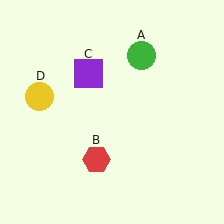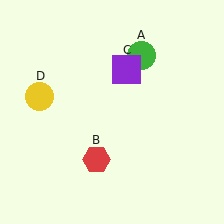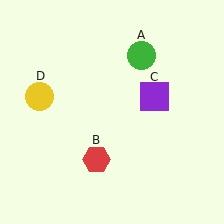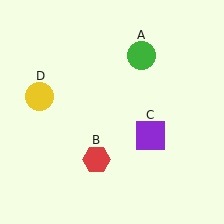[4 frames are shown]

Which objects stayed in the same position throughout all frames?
Green circle (object A) and red hexagon (object B) and yellow circle (object D) remained stationary.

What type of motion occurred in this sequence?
The purple square (object C) rotated clockwise around the center of the scene.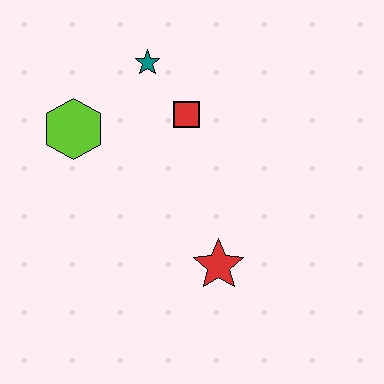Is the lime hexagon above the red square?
No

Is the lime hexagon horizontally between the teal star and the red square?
No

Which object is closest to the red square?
The teal star is closest to the red square.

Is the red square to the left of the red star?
Yes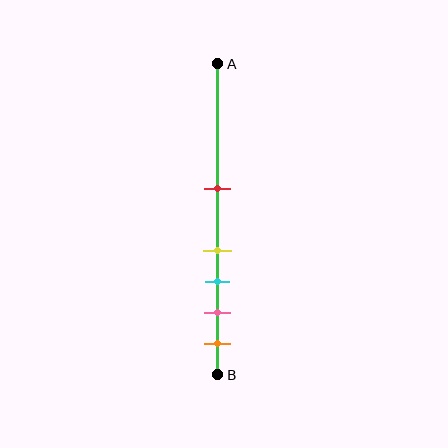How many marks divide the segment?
There are 5 marks dividing the segment.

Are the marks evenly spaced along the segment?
No, the marks are not evenly spaced.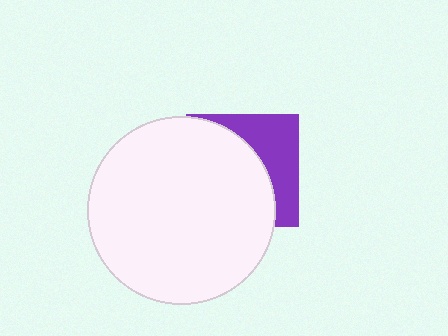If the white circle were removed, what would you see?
You would see the complete purple square.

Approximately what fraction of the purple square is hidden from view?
Roughly 63% of the purple square is hidden behind the white circle.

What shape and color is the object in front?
The object in front is a white circle.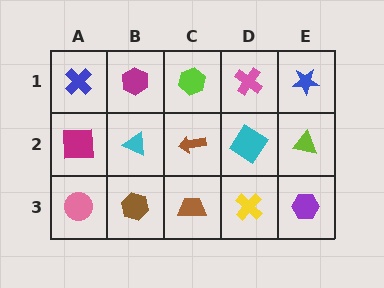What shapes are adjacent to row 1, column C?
A brown arrow (row 2, column C), a magenta hexagon (row 1, column B), a pink cross (row 1, column D).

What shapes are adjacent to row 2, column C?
A lime hexagon (row 1, column C), a brown trapezoid (row 3, column C), a cyan triangle (row 2, column B), a cyan diamond (row 2, column D).